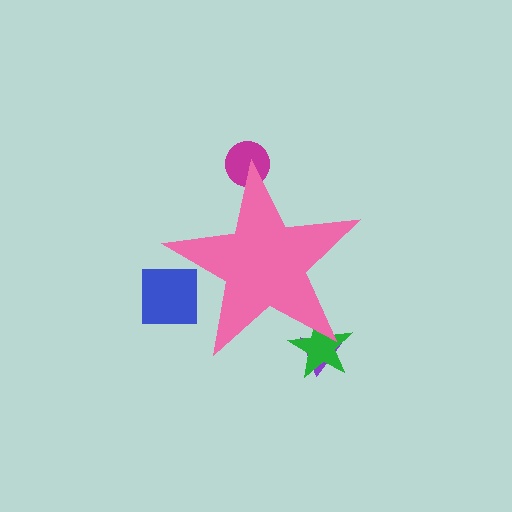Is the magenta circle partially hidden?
Yes, the magenta circle is partially hidden behind the pink star.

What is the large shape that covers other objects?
A pink star.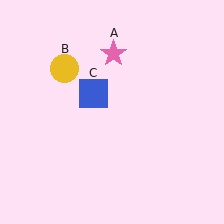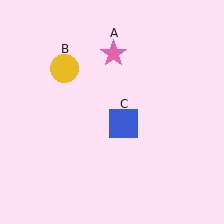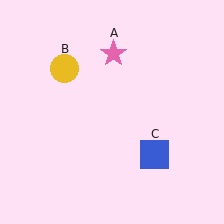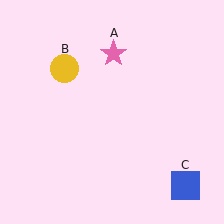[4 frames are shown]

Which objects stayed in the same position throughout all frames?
Pink star (object A) and yellow circle (object B) remained stationary.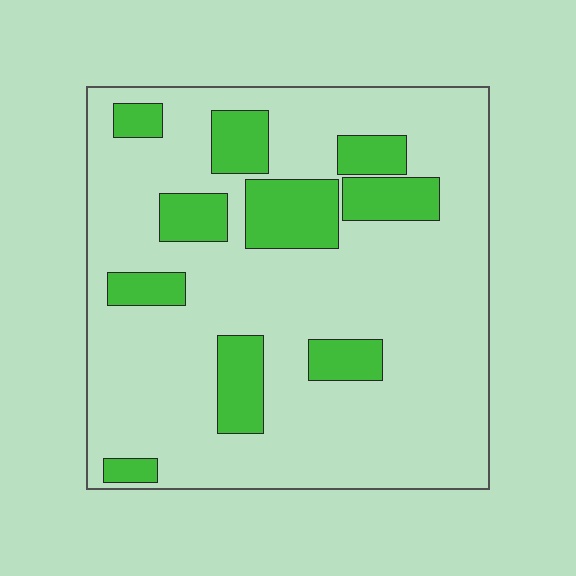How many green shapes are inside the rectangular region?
10.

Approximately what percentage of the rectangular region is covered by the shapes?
Approximately 20%.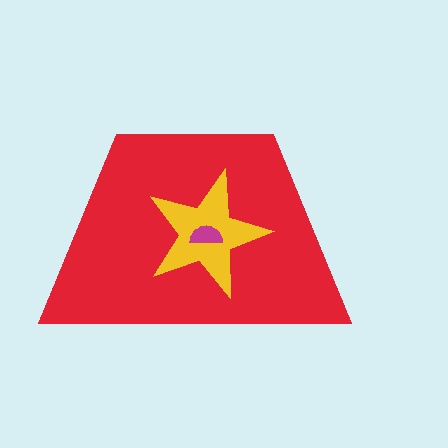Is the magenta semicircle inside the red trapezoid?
Yes.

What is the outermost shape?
The red trapezoid.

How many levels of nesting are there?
3.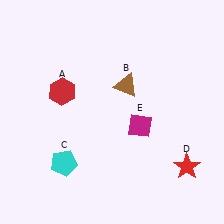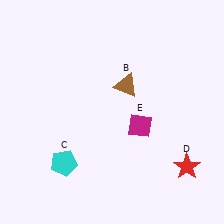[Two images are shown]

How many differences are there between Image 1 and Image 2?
There is 1 difference between the two images.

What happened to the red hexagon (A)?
The red hexagon (A) was removed in Image 2. It was in the top-left area of Image 1.